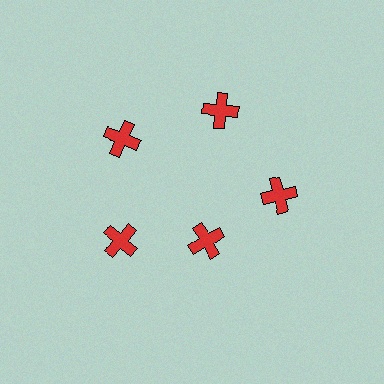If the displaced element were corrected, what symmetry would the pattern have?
It would have 5-fold rotational symmetry — the pattern would map onto itself every 72 degrees.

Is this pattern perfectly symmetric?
No. The 5 red crosses are arranged in a ring, but one element near the 5 o'clock position is pulled inward toward the center, breaking the 5-fold rotational symmetry.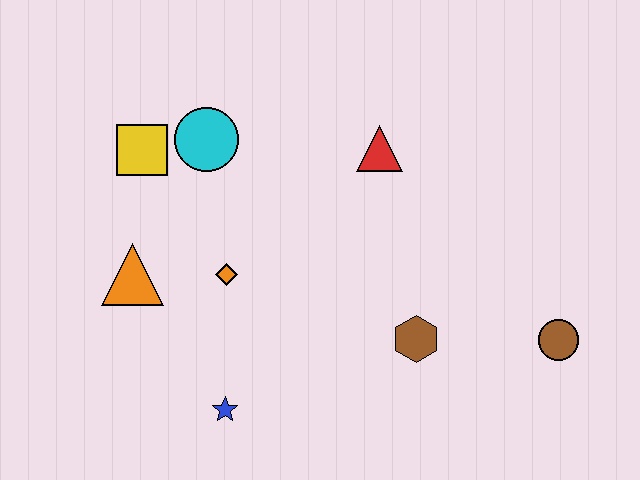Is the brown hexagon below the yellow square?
Yes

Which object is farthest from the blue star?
The brown circle is farthest from the blue star.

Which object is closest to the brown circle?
The brown hexagon is closest to the brown circle.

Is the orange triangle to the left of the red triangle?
Yes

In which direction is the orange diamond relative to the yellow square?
The orange diamond is below the yellow square.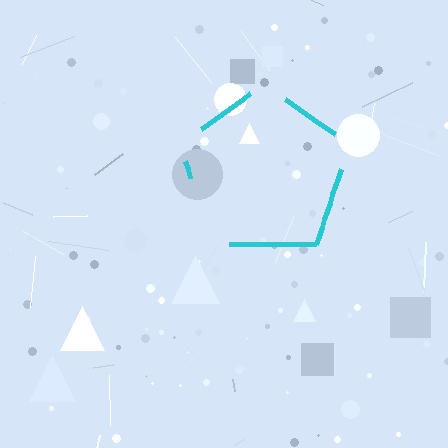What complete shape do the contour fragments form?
The contour fragments form a pentagon.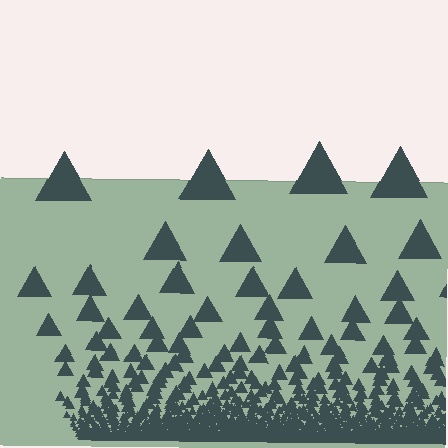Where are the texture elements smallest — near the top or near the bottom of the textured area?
Near the bottom.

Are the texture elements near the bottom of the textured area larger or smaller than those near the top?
Smaller. The gradient is inverted — elements near the bottom are smaller and denser.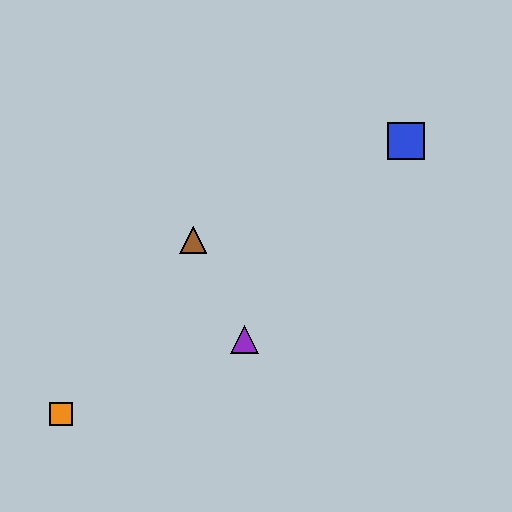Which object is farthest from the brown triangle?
The blue square is farthest from the brown triangle.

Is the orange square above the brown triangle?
No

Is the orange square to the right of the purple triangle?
No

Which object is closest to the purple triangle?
The brown triangle is closest to the purple triangle.